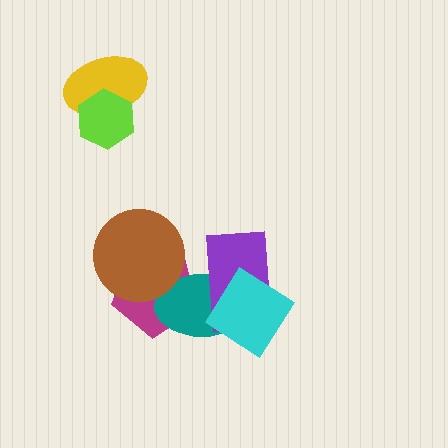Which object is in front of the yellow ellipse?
The lime hexagon is in front of the yellow ellipse.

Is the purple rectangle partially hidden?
Yes, it is partially covered by another shape.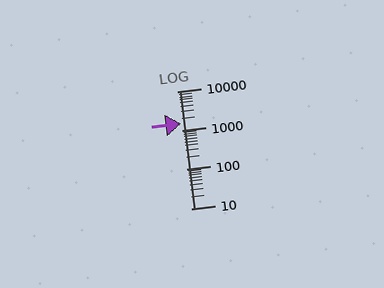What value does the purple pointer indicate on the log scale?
The pointer indicates approximately 1500.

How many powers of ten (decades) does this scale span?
The scale spans 3 decades, from 10 to 10000.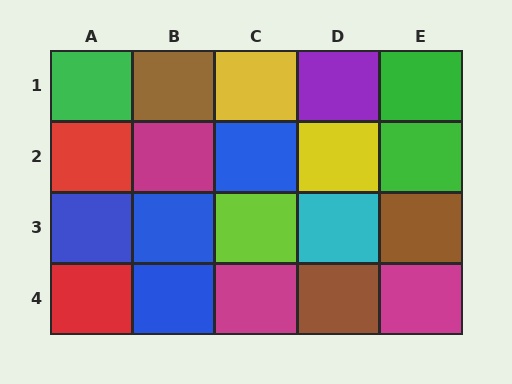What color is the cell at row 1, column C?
Yellow.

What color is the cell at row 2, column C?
Blue.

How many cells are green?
3 cells are green.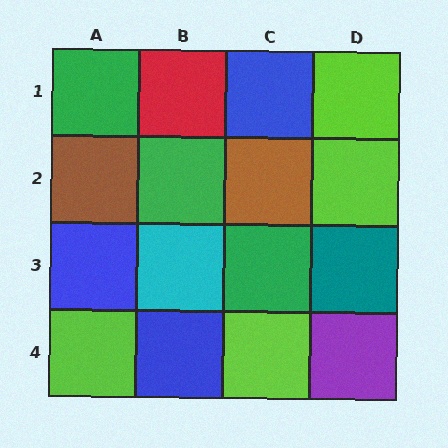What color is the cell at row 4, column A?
Lime.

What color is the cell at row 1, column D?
Lime.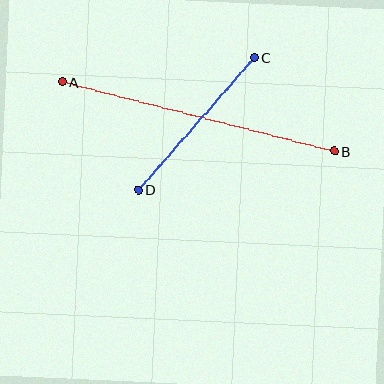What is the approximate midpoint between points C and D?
The midpoint is at approximately (196, 124) pixels.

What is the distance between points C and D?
The distance is approximately 176 pixels.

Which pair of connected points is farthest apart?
Points A and B are farthest apart.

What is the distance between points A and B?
The distance is approximately 281 pixels.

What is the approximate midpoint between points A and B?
The midpoint is at approximately (198, 117) pixels.